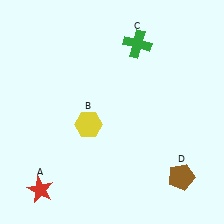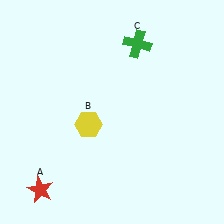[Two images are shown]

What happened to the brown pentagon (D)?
The brown pentagon (D) was removed in Image 2. It was in the bottom-right area of Image 1.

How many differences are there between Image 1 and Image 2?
There is 1 difference between the two images.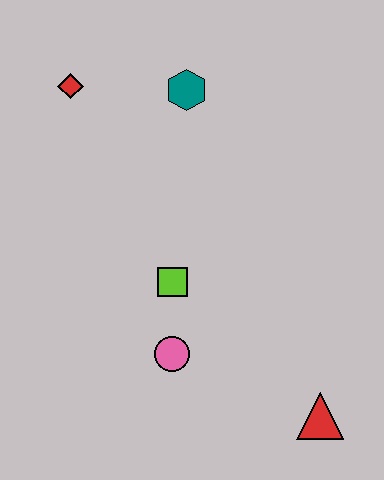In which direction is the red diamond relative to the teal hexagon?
The red diamond is to the left of the teal hexagon.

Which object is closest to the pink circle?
The lime square is closest to the pink circle.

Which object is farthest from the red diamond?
The red triangle is farthest from the red diamond.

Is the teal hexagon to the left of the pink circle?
No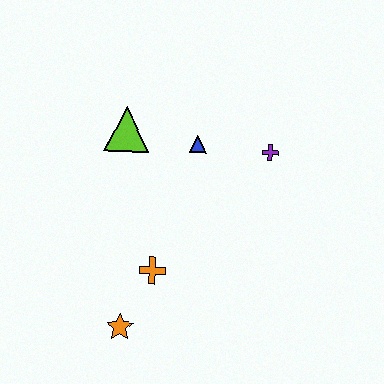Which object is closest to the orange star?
The orange cross is closest to the orange star.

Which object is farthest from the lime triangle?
The orange star is farthest from the lime triangle.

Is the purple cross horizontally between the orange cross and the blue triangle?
No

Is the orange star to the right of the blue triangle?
No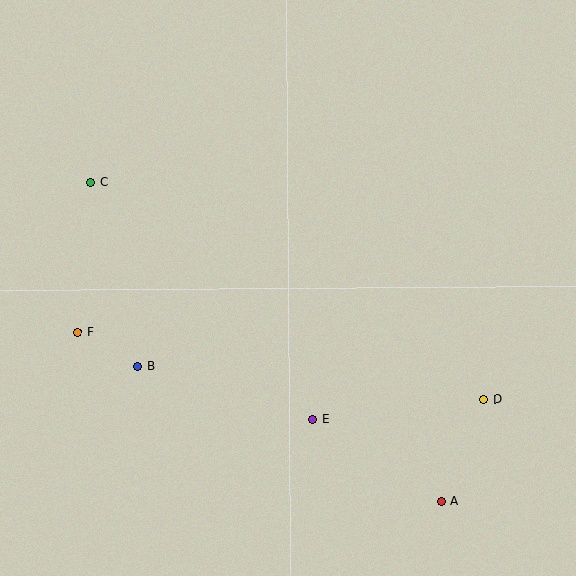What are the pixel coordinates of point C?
Point C is at (91, 183).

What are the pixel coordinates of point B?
Point B is at (137, 366).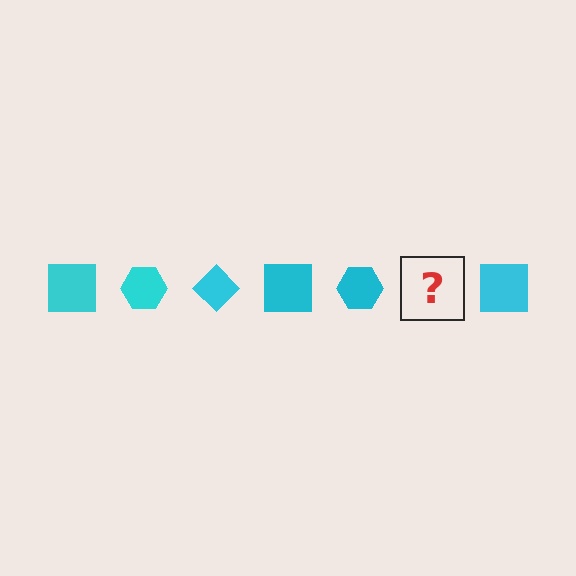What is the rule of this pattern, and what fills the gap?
The rule is that the pattern cycles through square, hexagon, diamond shapes in cyan. The gap should be filled with a cyan diamond.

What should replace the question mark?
The question mark should be replaced with a cyan diamond.